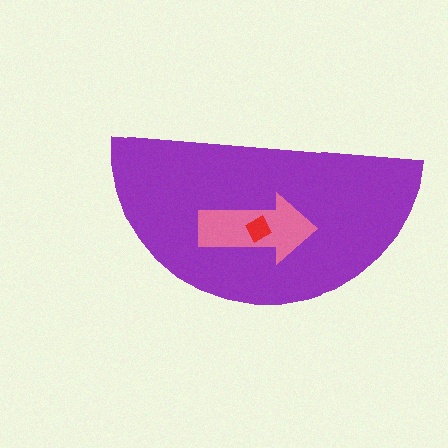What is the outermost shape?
The purple semicircle.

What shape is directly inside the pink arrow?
The red diamond.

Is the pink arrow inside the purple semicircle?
Yes.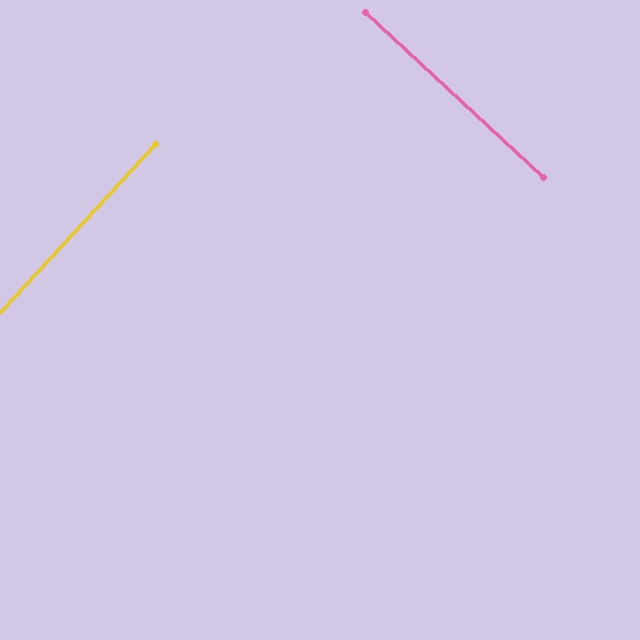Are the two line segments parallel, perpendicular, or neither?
Perpendicular — they meet at approximately 90°.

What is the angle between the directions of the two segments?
Approximately 90 degrees.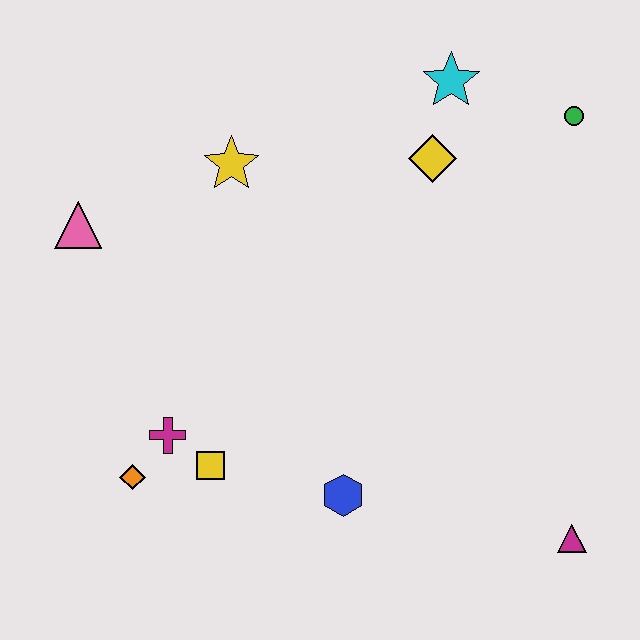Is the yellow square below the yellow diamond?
Yes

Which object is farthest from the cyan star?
The orange diamond is farthest from the cyan star.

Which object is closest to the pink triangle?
The yellow star is closest to the pink triangle.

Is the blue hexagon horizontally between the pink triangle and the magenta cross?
No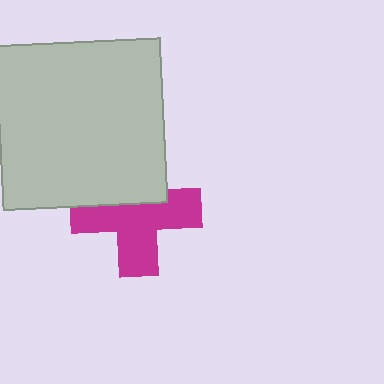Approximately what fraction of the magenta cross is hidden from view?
Roughly 36% of the magenta cross is hidden behind the light gray square.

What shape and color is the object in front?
The object in front is a light gray square.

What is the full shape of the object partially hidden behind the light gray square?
The partially hidden object is a magenta cross.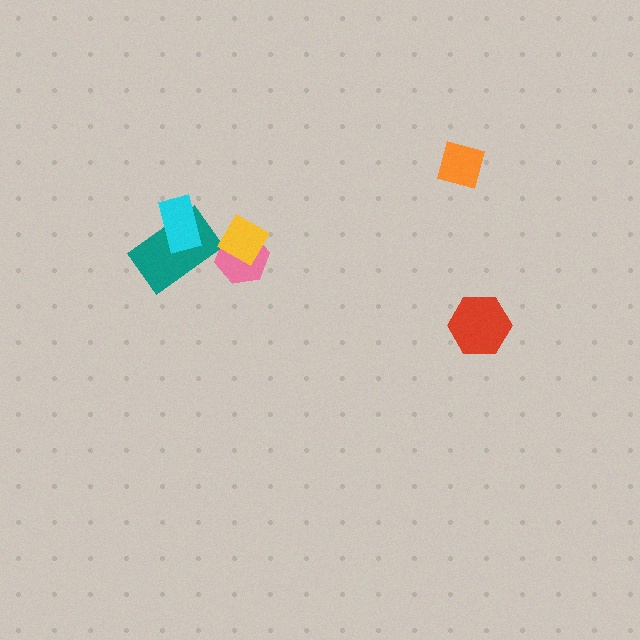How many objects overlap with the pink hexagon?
1 object overlaps with the pink hexagon.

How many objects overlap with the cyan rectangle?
1 object overlaps with the cyan rectangle.